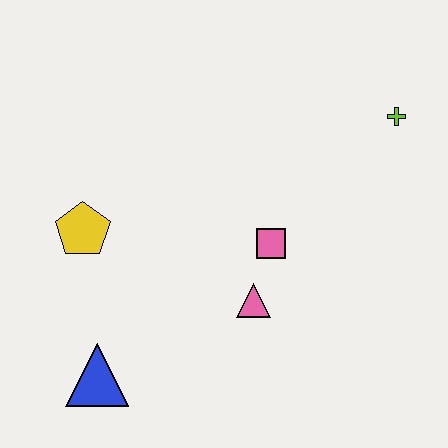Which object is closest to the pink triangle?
The pink square is closest to the pink triangle.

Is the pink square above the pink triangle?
Yes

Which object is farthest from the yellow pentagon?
The lime cross is farthest from the yellow pentagon.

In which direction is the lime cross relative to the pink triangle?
The lime cross is above the pink triangle.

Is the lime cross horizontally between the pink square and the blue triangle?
No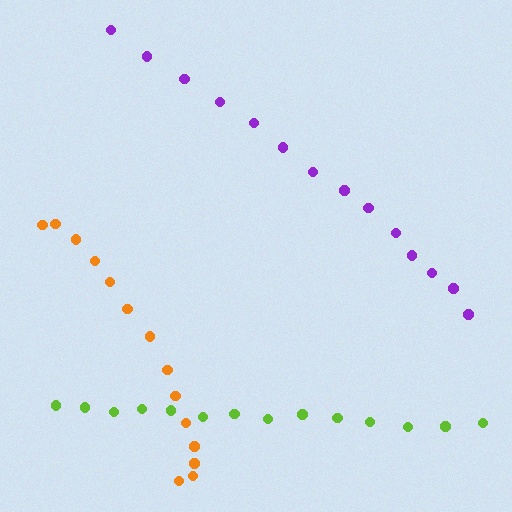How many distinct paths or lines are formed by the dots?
There are 3 distinct paths.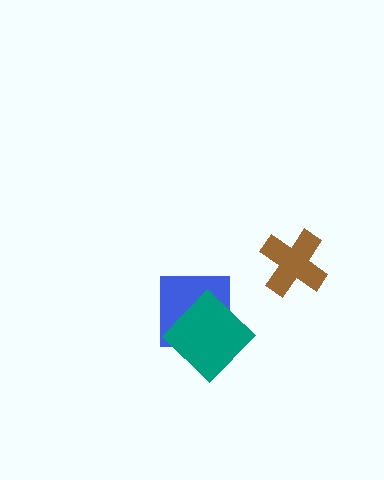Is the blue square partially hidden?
Yes, it is partially covered by another shape.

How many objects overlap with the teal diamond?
1 object overlaps with the teal diamond.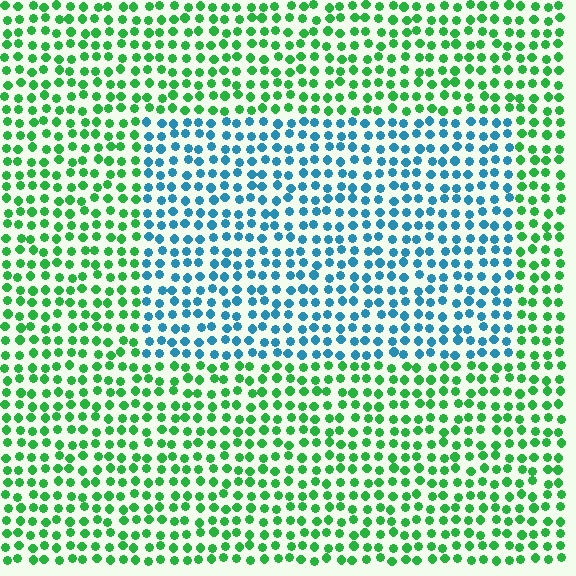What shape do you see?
I see a rectangle.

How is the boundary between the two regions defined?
The boundary is defined purely by a slight shift in hue (about 66 degrees). Spacing, size, and orientation are identical on both sides.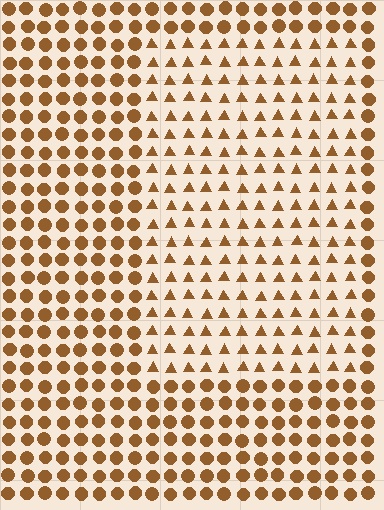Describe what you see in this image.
The image is filled with small brown elements arranged in a uniform grid. A rectangle-shaped region contains triangles, while the surrounding area contains circles. The boundary is defined purely by the change in element shape.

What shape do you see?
I see a rectangle.